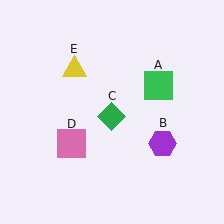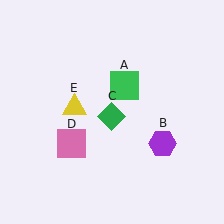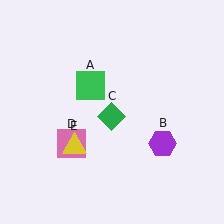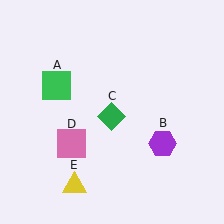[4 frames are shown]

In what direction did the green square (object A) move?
The green square (object A) moved left.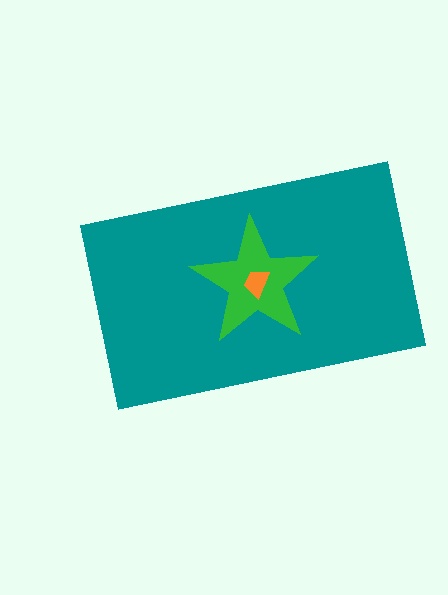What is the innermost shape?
The orange trapezoid.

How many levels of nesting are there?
3.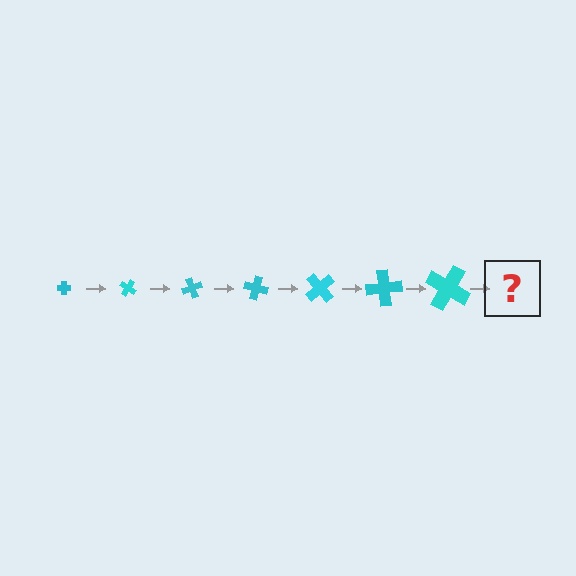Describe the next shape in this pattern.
It should be a cross, larger than the previous one and rotated 245 degrees from the start.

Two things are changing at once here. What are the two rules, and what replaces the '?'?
The two rules are that the cross grows larger each step and it rotates 35 degrees each step. The '?' should be a cross, larger than the previous one and rotated 245 degrees from the start.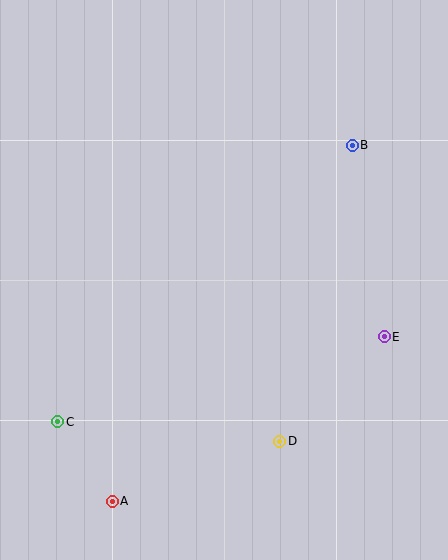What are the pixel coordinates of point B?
Point B is at (352, 145).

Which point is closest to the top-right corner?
Point B is closest to the top-right corner.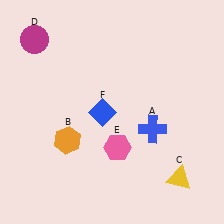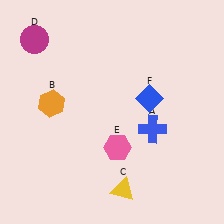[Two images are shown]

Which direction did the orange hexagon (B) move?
The orange hexagon (B) moved up.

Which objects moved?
The objects that moved are: the orange hexagon (B), the yellow triangle (C), the blue diamond (F).